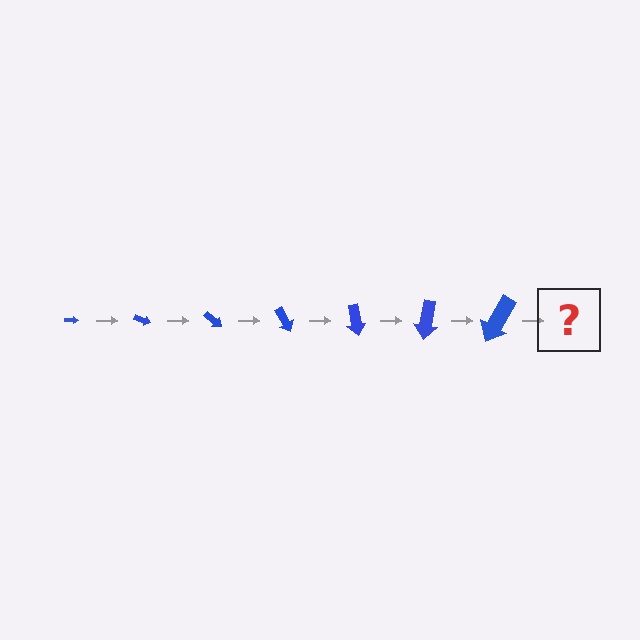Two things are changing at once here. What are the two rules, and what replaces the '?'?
The two rules are that the arrow grows larger each step and it rotates 20 degrees each step. The '?' should be an arrow, larger than the previous one and rotated 140 degrees from the start.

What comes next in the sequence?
The next element should be an arrow, larger than the previous one and rotated 140 degrees from the start.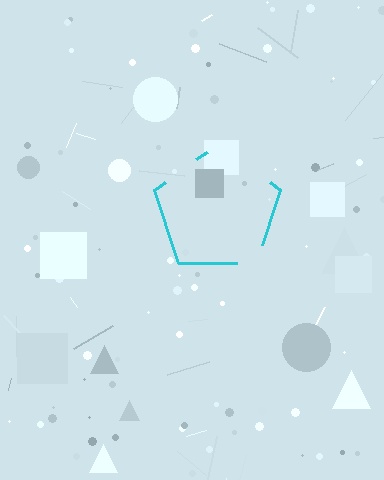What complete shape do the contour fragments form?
The contour fragments form a pentagon.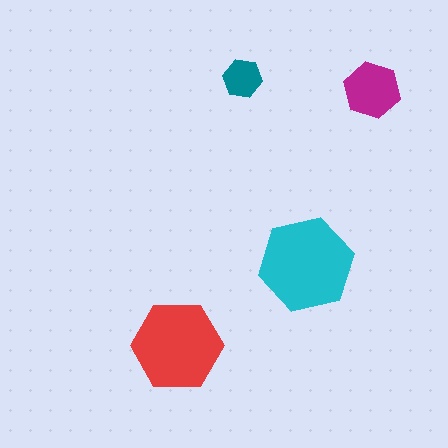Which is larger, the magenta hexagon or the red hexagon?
The red one.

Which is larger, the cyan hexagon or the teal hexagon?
The cyan one.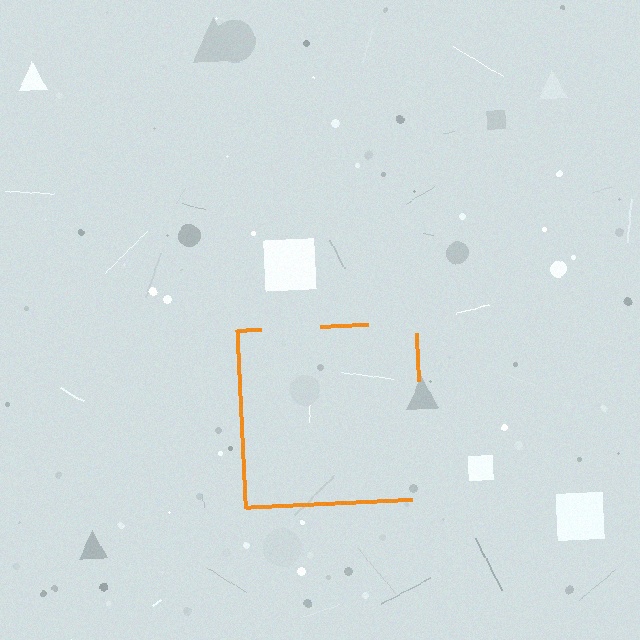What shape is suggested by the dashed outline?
The dashed outline suggests a square.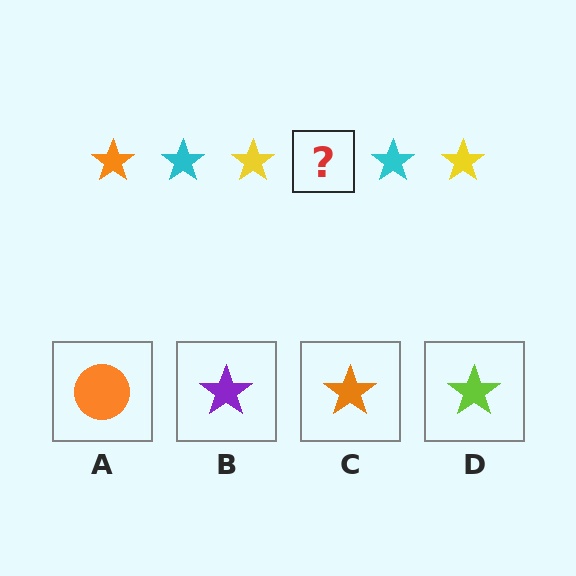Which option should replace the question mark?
Option C.